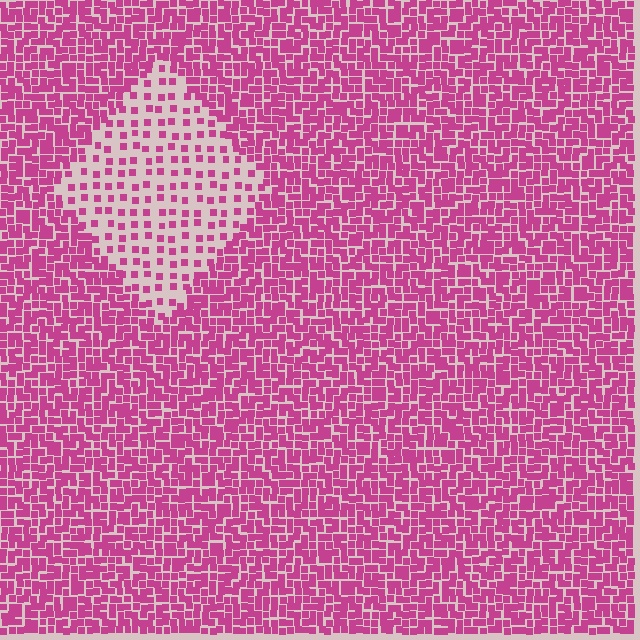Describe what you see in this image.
The image contains small magenta elements arranged at two different densities. A diamond-shaped region is visible where the elements are less densely packed than the surrounding area.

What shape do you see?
I see a diamond.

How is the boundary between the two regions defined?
The boundary is defined by a change in element density (approximately 2.8x ratio). All elements are the same color, size, and shape.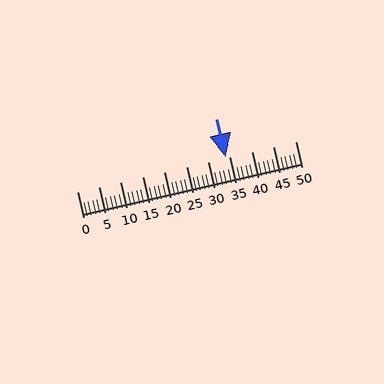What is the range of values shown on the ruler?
The ruler shows values from 0 to 50.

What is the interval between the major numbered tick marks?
The major tick marks are spaced 5 units apart.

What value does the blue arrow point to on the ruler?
The blue arrow points to approximately 34.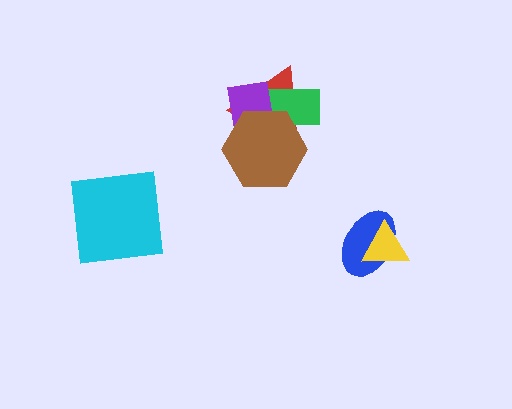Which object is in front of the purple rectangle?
The brown hexagon is in front of the purple rectangle.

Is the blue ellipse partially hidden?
Yes, it is partially covered by another shape.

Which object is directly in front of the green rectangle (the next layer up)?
The purple rectangle is directly in front of the green rectangle.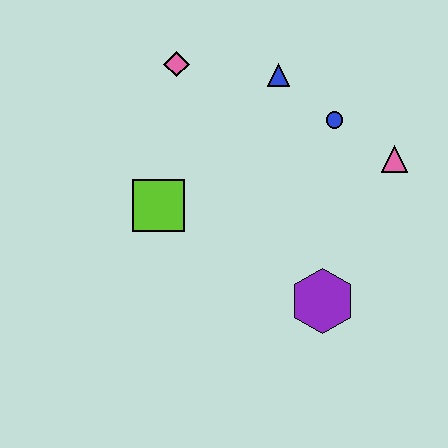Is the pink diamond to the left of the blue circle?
Yes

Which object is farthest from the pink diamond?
The purple hexagon is farthest from the pink diamond.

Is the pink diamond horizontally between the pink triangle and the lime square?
Yes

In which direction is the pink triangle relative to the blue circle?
The pink triangle is to the right of the blue circle.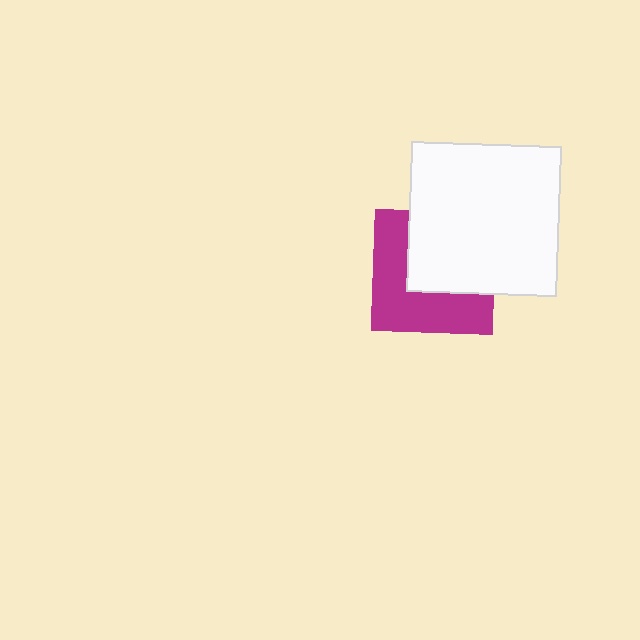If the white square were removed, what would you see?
You would see the complete magenta square.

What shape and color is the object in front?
The object in front is a white square.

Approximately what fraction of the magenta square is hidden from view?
Roughly 48% of the magenta square is hidden behind the white square.